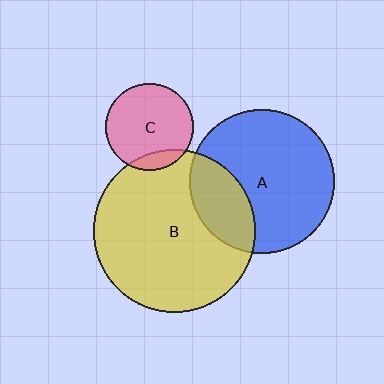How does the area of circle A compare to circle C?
Approximately 2.7 times.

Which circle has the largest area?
Circle B (yellow).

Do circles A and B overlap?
Yes.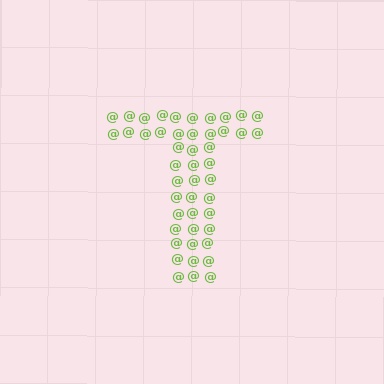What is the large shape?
The large shape is the letter T.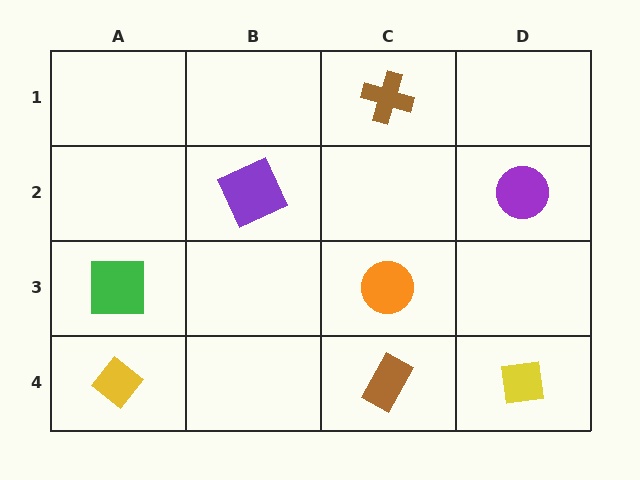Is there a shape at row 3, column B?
No, that cell is empty.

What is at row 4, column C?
A brown rectangle.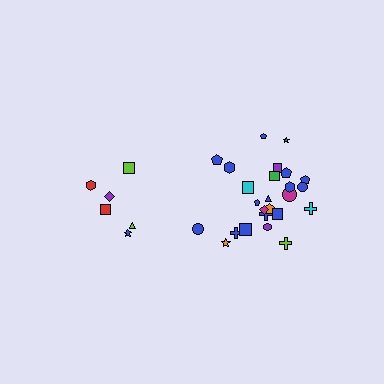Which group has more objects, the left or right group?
The right group.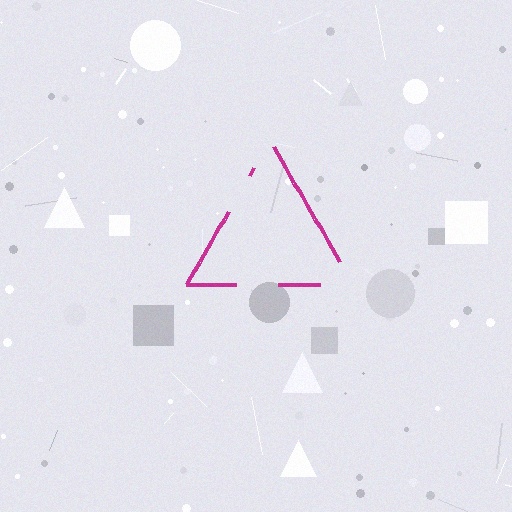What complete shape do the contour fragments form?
The contour fragments form a triangle.